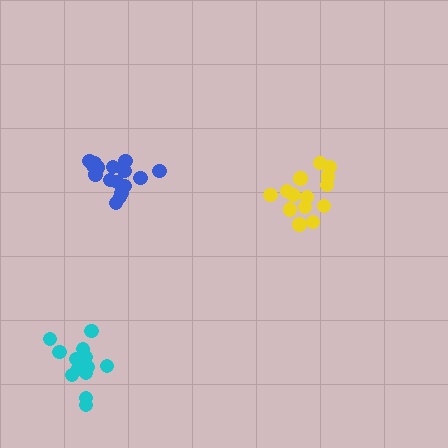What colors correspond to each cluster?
The clusters are colored: yellow, blue, cyan.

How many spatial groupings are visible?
There are 3 spatial groupings.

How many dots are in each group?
Group 1: 14 dots, Group 2: 16 dots, Group 3: 14 dots (44 total).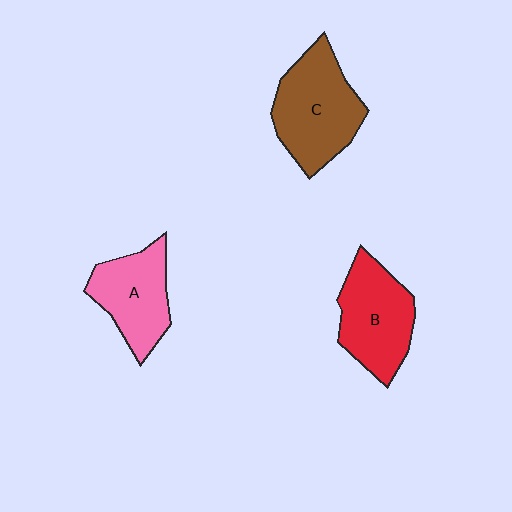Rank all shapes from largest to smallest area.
From largest to smallest: C (brown), B (red), A (pink).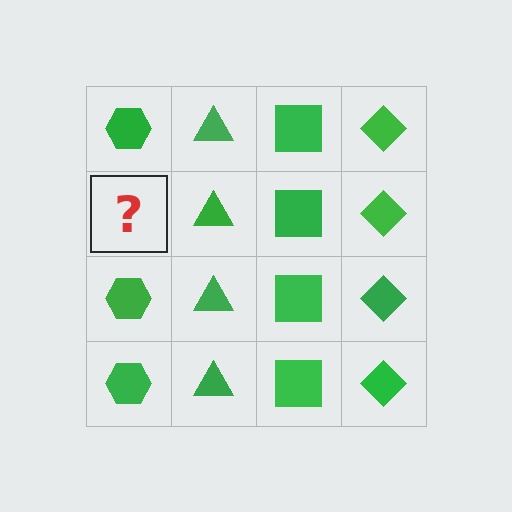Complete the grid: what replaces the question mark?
The question mark should be replaced with a green hexagon.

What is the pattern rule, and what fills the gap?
The rule is that each column has a consistent shape. The gap should be filled with a green hexagon.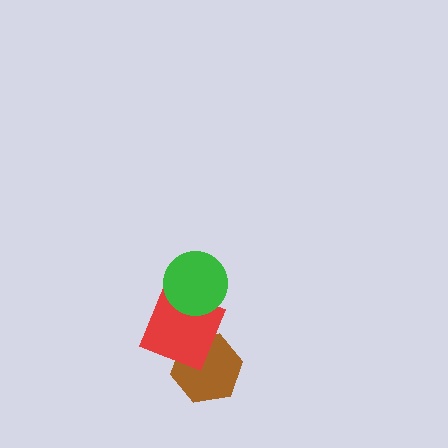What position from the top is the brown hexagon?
The brown hexagon is 3rd from the top.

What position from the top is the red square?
The red square is 2nd from the top.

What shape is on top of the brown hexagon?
The red square is on top of the brown hexagon.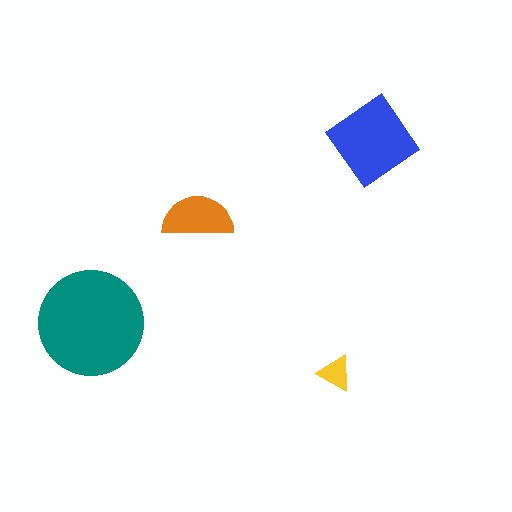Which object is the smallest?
The yellow triangle.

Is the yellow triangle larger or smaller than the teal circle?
Smaller.